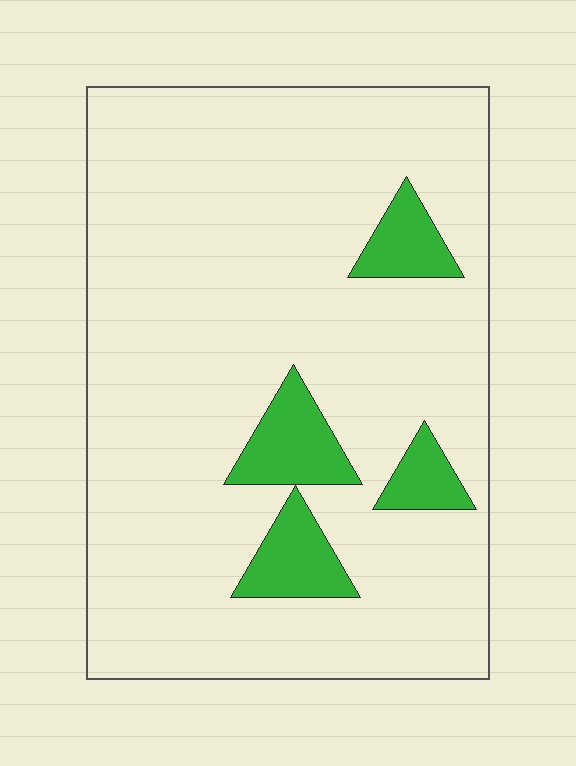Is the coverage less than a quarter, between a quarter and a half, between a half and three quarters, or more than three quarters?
Less than a quarter.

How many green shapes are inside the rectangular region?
4.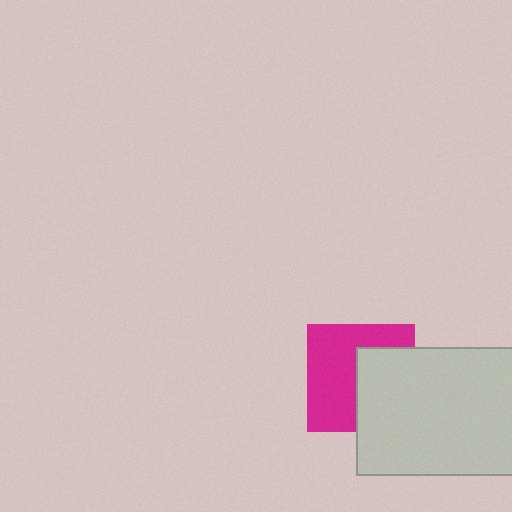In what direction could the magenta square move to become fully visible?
The magenta square could move left. That would shift it out from behind the light gray rectangle entirely.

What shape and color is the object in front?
The object in front is a light gray rectangle.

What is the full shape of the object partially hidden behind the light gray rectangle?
The partially hidden object is a magenta square.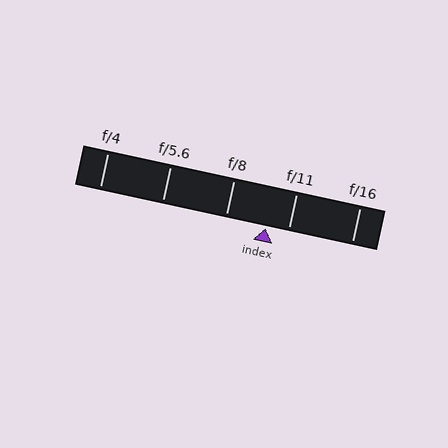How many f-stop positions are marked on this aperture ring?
There are 5 f-stop positions marked.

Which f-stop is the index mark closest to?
The index mark is closest to f/11.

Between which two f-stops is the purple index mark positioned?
The index mark is between f/8 and f/11.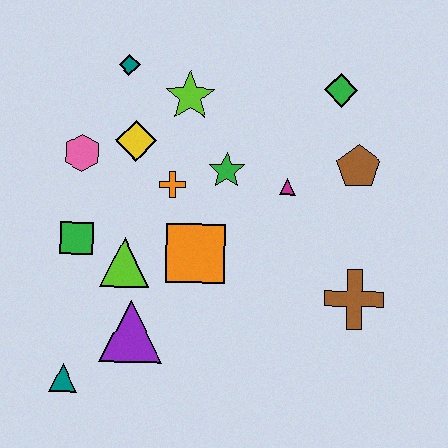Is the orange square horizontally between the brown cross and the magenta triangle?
No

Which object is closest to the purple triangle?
The lime triangle is closest to the purple triangle.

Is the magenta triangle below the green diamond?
Yes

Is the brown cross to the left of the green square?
No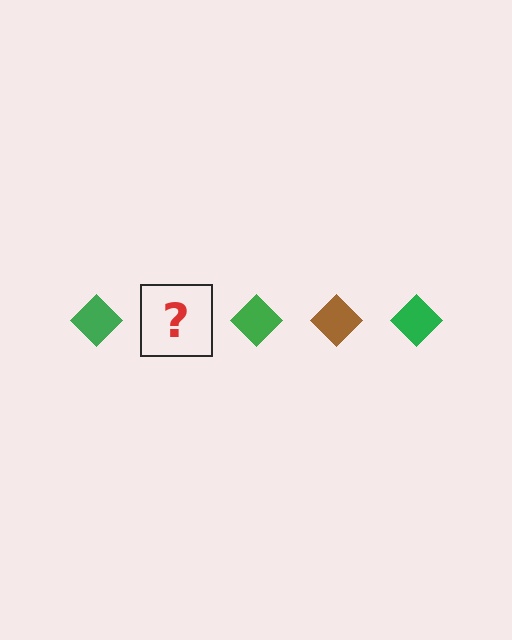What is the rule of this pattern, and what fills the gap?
The rule is that the pattern cycles through green, brown diamonds. The gap should be filled with a brown diamond.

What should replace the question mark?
The question mark should be replaced with a brown diamond.